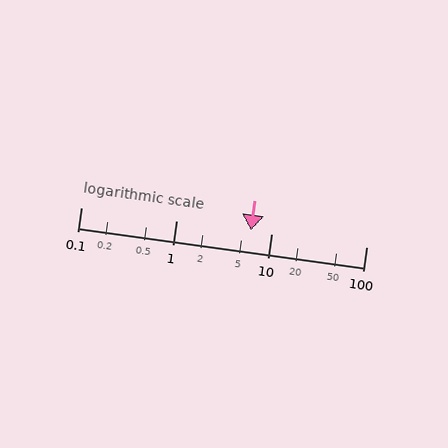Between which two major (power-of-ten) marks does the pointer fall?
The pointer is between 1 and 10.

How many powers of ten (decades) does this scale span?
The scale spans 3 decades, from 0.1 to 100.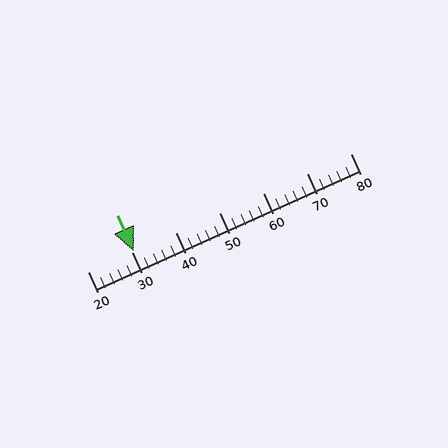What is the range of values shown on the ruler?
The ruler shows values from 20 to 80.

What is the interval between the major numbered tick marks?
The major tick marks are spaced 10 units apart.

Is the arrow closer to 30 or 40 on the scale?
The arrow is closer to 30.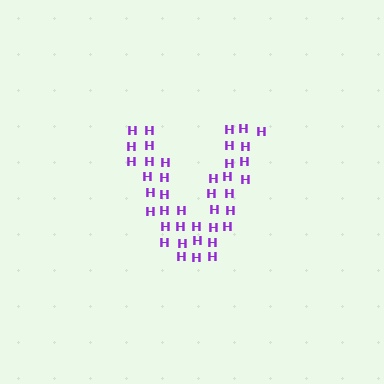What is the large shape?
The large shape is the letter V.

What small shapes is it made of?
It is made of small letter H's.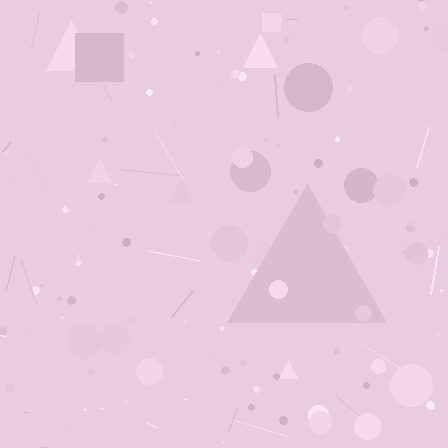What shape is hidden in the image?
A triangle is hidden in the image.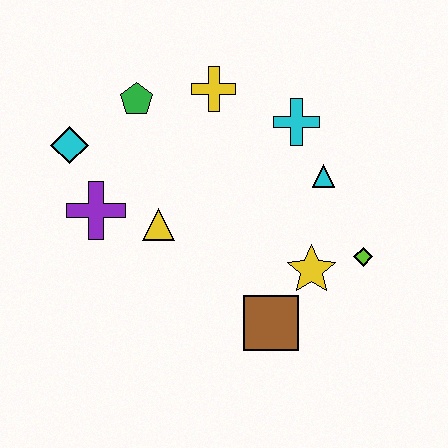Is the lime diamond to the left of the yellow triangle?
No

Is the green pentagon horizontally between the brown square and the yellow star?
No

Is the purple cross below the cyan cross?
Yes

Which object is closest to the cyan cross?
The cyan triangle is closest to the cyan cross.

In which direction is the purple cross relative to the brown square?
The purple cross is to the left of the brown square.